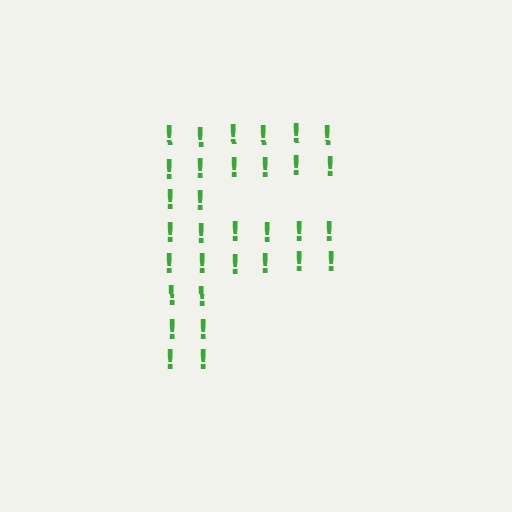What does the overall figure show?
The overall figure shows the letter F.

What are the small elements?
The small elements are exclamation marks.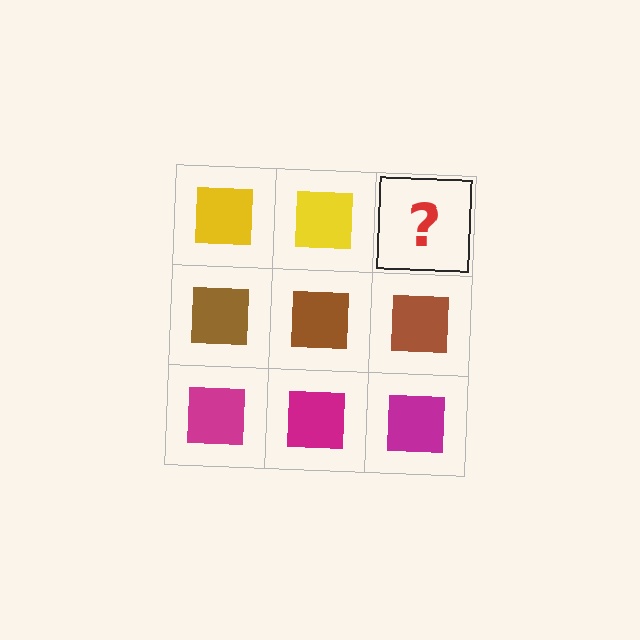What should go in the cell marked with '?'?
The missing cell should contain a yellow square.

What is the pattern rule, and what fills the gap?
The rule is that each row has a consistent color. The gap should be filled with a yellow square.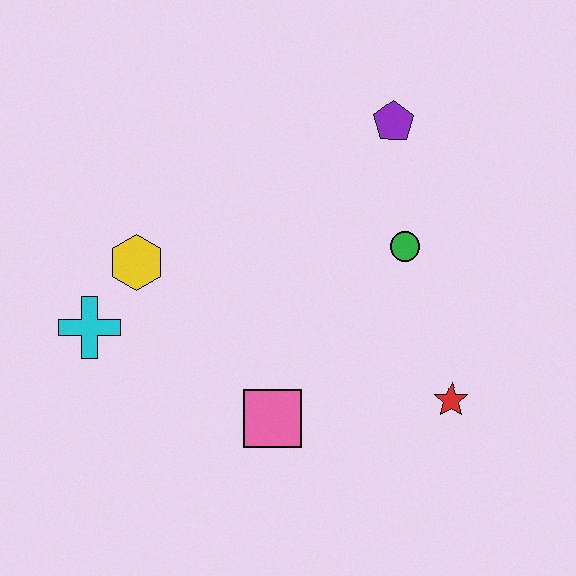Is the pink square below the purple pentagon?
Yes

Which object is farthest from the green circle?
The cyan cross is farthest from the green circle.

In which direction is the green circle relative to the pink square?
The green circle is above the pink square.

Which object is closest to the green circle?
The purple pentagon is closest to the green circle.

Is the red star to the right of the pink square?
Yes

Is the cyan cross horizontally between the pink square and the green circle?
No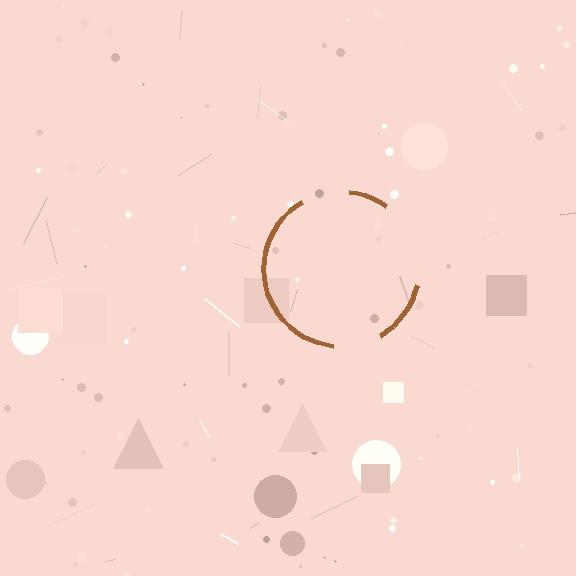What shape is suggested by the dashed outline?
The dashed outline suggests a circle.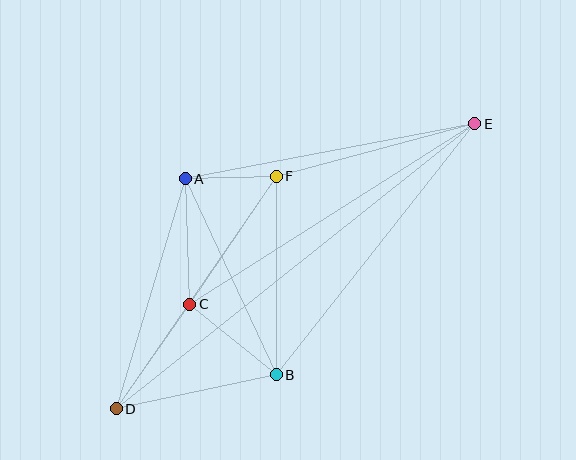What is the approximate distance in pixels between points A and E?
The distance between A and E is approximately 295 pixels.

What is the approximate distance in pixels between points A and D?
The distance between A and D is approximately 240 pixels.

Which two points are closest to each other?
Points A and F are closest to each other.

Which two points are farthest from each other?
Points D and E are farthest from each other.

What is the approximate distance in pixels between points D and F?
The distance between D and F is approximately 282 pixels.